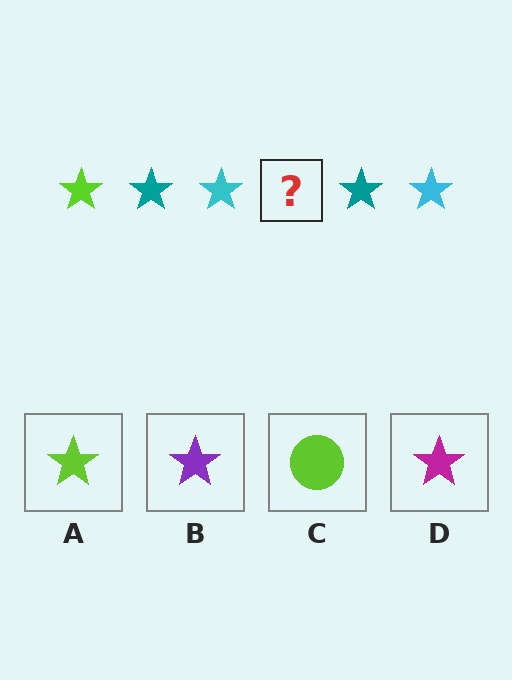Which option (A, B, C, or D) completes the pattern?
A.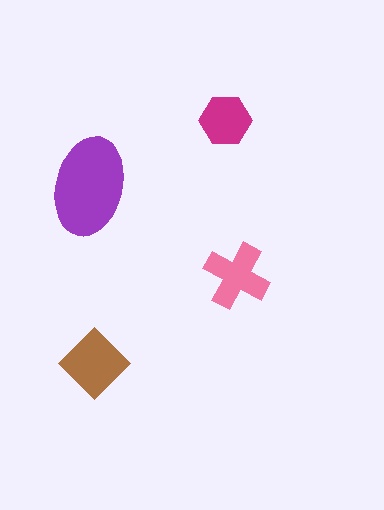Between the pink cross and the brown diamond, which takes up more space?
The brown diamond.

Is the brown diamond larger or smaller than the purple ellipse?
Smaller.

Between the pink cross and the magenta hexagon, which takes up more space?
The pink cross.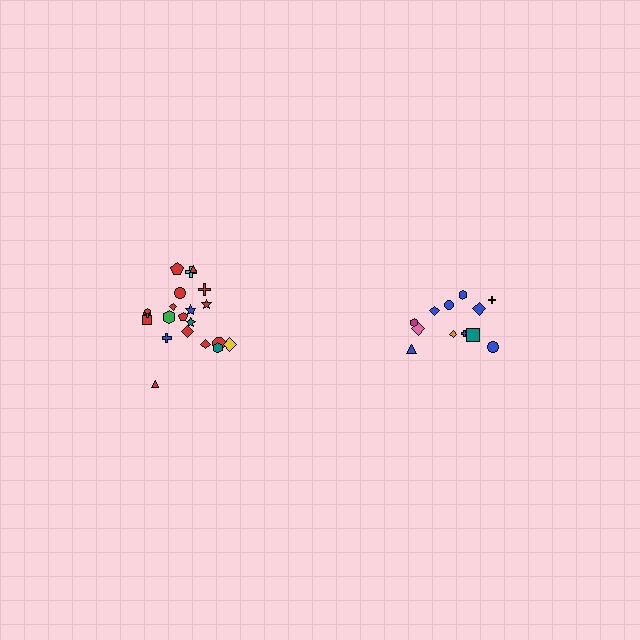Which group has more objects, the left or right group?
The left group.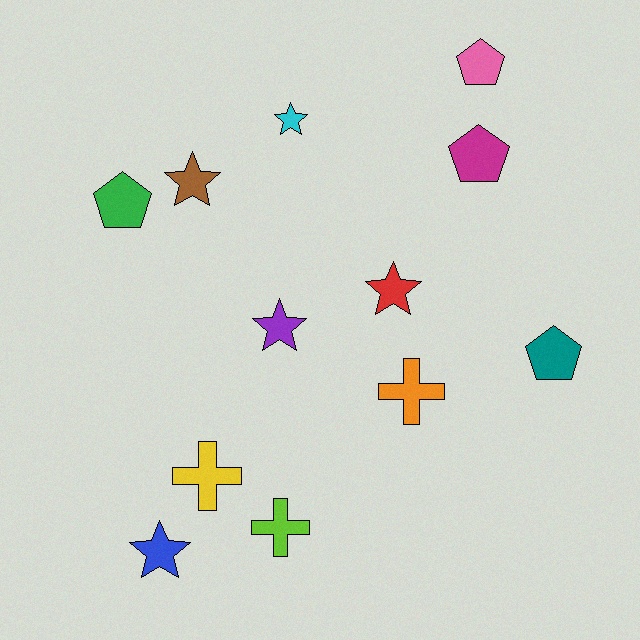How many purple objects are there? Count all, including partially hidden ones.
There is 1 purple object.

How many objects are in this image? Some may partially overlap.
There are 12 objects.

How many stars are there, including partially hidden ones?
There are 5 stars.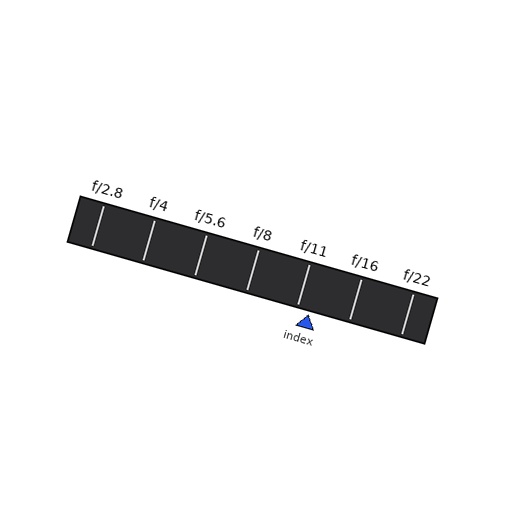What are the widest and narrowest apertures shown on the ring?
The widest aperture shown is f/2.8 and the narrowest is f/22.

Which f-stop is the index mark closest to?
The index mark is closest to f/11.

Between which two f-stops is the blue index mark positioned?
The index mark is between f/11 and f/16.